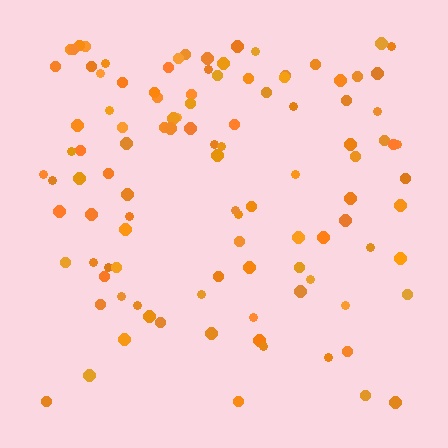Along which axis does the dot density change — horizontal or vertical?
Vertical.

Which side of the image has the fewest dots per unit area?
The bottom.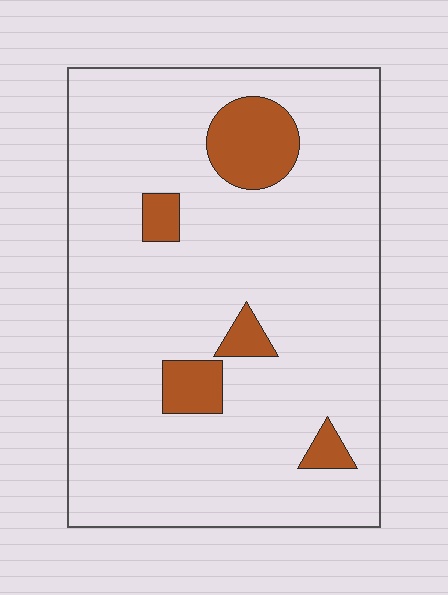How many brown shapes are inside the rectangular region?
5.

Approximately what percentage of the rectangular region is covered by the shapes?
Approximately 10%.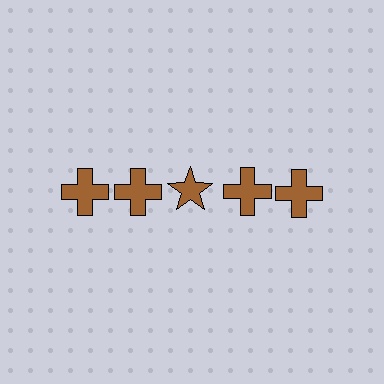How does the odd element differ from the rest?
It has a different shape: star instead of cross.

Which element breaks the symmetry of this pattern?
The brown star in the top row, center column breaks the symmetry. All other shapes are brown crosses.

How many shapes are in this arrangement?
There are 5 shapes arranged in a grid pattern.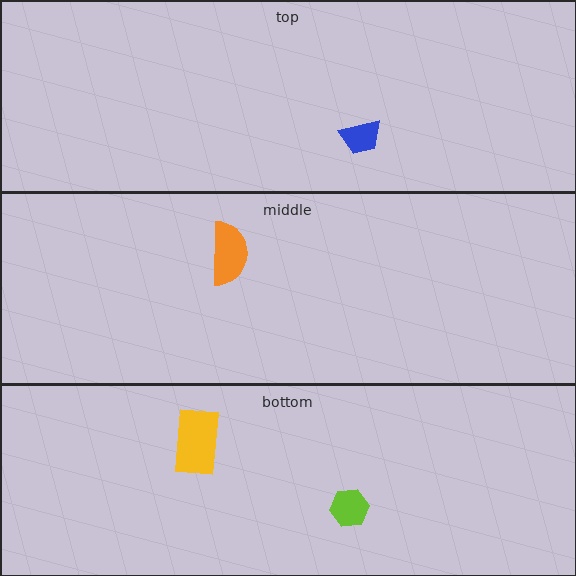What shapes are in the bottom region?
The lime hexagon, the yellow rectangle.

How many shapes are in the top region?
1.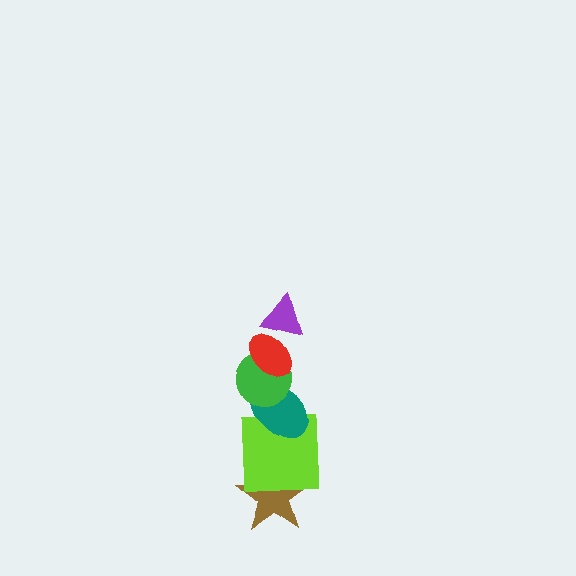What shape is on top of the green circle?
The red ellipse is on top of the green circle.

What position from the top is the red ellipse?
The red ellipse is 2nd from the top.